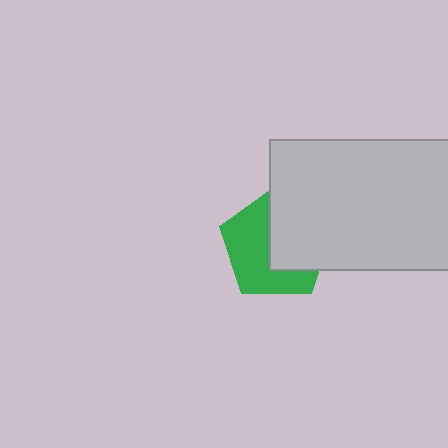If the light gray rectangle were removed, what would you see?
You would see the complete green pentagon.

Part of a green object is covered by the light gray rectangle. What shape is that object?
It is a pentagon.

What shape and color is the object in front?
The object in front is a light gray rectangle.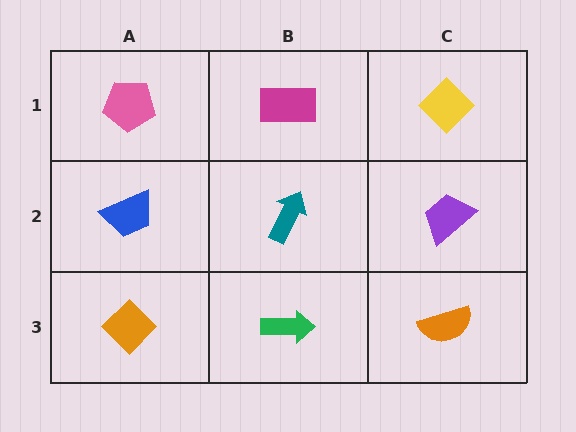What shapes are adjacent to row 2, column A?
A pink pentagon (row 1, column A), an orange diamond (row 3, column A), a teal arrow (row 2, column B).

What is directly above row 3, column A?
A blue trapezoid.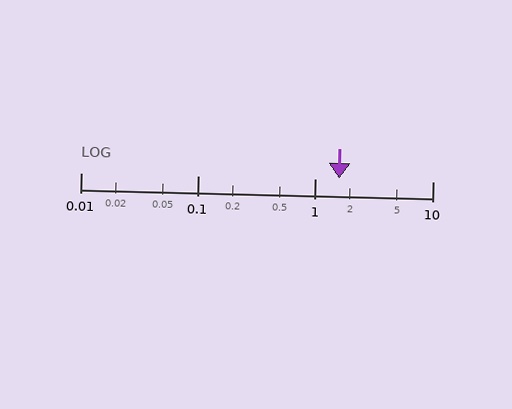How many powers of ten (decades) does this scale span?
The scale spans 3 decades, from 0.01 to 10.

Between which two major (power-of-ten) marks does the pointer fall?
The pointer is between 1 and 10.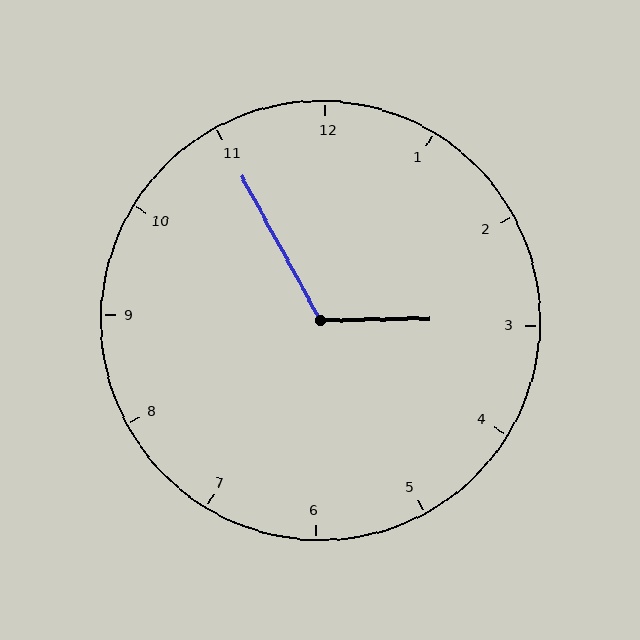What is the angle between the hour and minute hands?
Approximately 118 degrees.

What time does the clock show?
2:55.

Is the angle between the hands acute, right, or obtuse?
It is obtuse.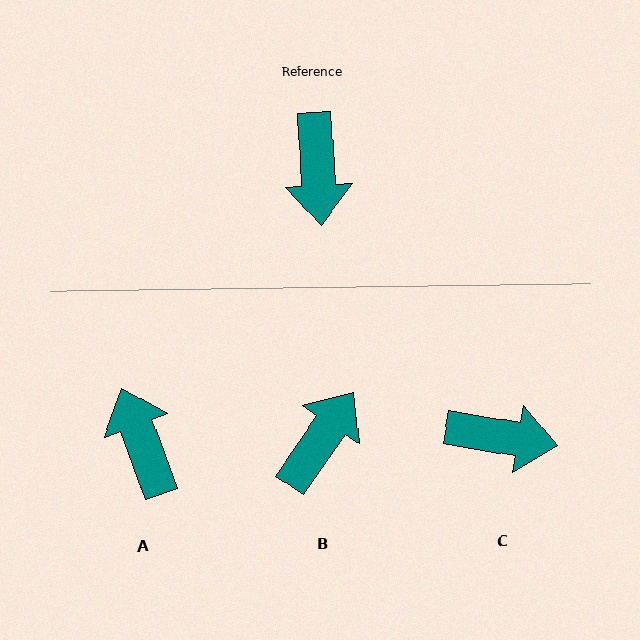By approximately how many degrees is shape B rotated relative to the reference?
Approximately 142 degrees counter-clockwise.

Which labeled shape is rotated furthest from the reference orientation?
A, about 163 degrees away.